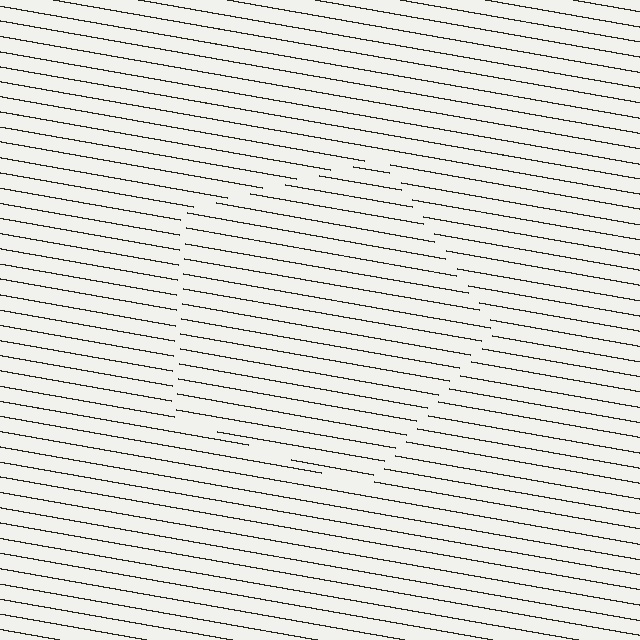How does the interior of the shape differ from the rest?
The interior of the shape contains the same grating, shifted by half a period — the contour is defined by the phase discontinuity where line-ends from the inner and outer gratings abut.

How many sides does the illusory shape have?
5 sides — the line-ends trace a pentagon.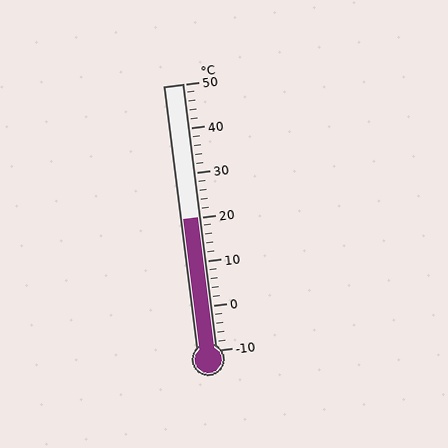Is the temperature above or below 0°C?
The temperature is above 0°C.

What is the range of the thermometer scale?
The thermometer scale ranges from -10°C to 50°C.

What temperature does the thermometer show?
The thermometer shows approximately 20°C.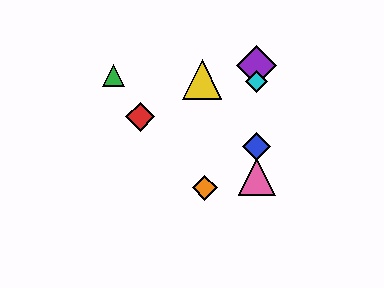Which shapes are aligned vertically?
The blue diamond, the purple diamond, the cyan diamond, the pink triangle are aligned vertically.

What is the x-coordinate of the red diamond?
The red diamond is at x≈140.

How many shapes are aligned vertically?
4 shapes (the blue diamond, the purple diamond, the cyan diamond, the pink triangle) are aligned vertically.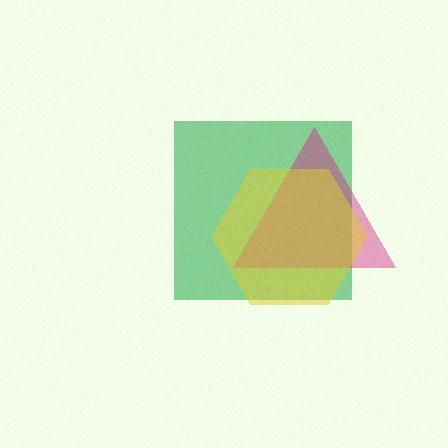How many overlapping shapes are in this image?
There are 3 overlapping shapes in the image.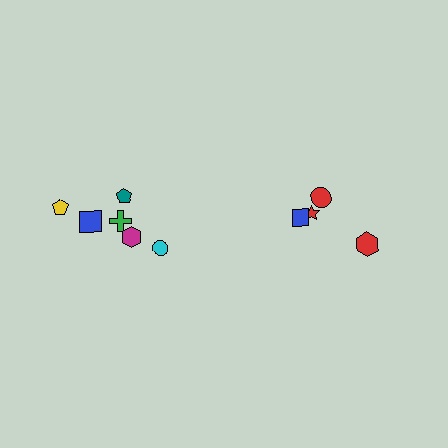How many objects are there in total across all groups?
There are 10 objects.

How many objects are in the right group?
There are 4 objects.